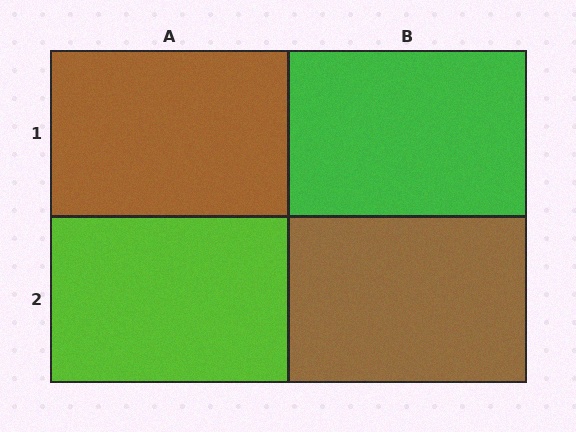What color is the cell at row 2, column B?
Brown.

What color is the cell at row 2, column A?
Lime.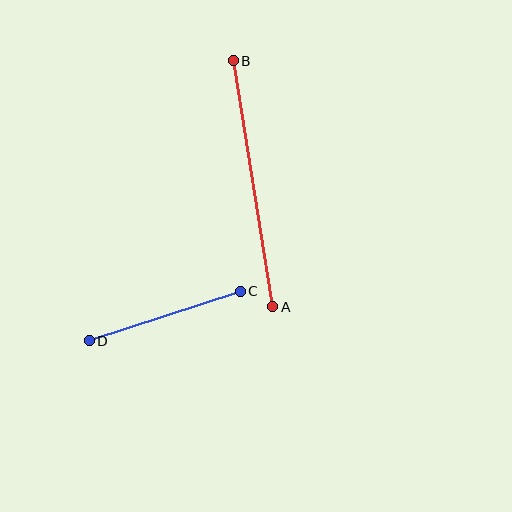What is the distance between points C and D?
The distance is approximately 159 pixels.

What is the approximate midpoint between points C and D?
The midpoint is at approximately (165, 316) pixels.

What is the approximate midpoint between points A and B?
The midpoint is at approximately (253, 184) pixels.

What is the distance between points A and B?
The distance is approximately 249 pixels.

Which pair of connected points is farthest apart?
Points A and B are farthest apart.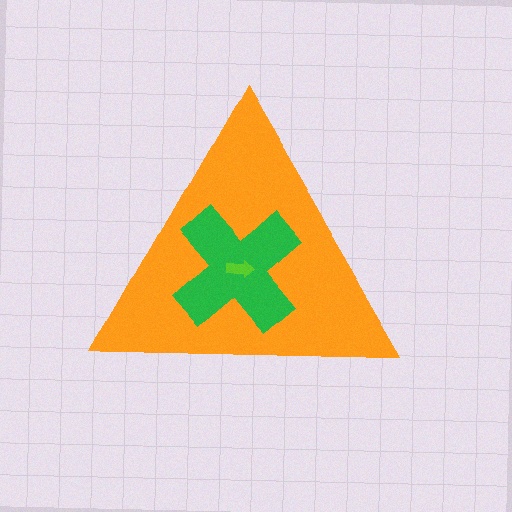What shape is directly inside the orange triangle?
The green cross.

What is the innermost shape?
The lime arrow.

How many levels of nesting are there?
3.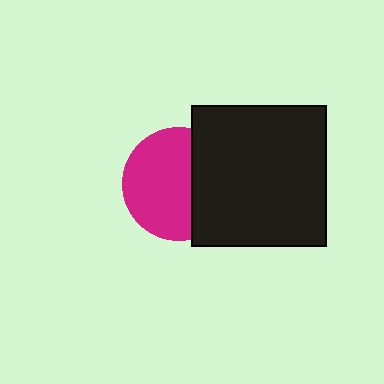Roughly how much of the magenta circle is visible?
About half of it is visible (roughly 64%).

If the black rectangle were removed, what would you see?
You would see the complete magenta circle.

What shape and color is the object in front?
The object in front is a black rectangle.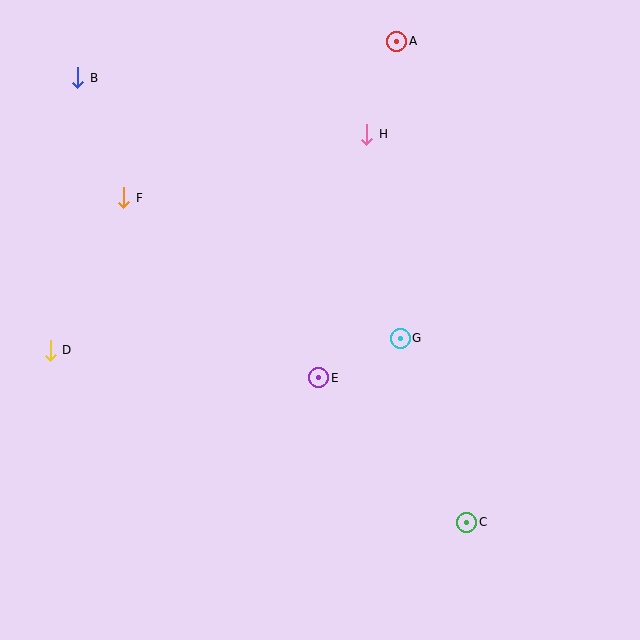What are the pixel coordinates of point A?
Point A is at (397, 41).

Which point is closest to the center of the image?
Point E at (319, 378) is closest to the center.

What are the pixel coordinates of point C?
Point C is at (467, 522).